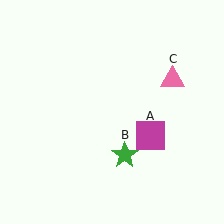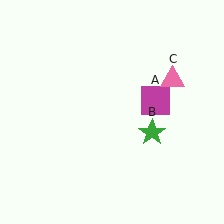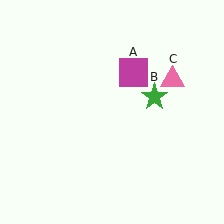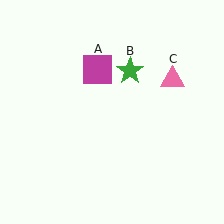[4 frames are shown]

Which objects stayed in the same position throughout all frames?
Pink triangle (object C) remained stationary.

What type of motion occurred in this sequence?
The magenta square (object A), green star (object B) rotated counterclockwise around the center of the scene.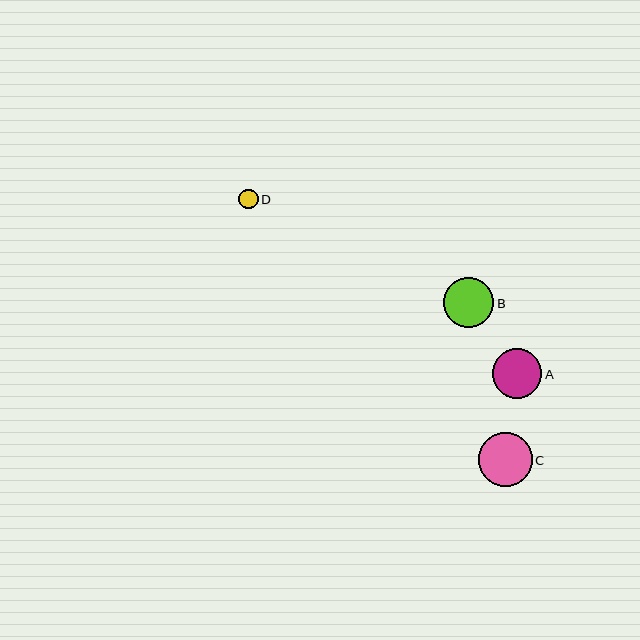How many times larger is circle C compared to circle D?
Circle C is approximately 2.8 times the size of circle D.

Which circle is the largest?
Circle C is the largest with a size of approximately 54 pixels.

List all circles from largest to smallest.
From largest to smallest: C, B, A, D.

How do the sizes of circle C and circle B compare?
Circle C and circle B are approximately the same size.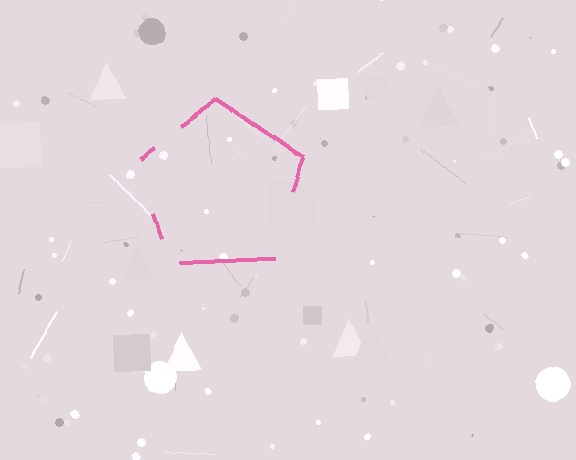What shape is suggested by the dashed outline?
The dashed outline suggests a pentagon.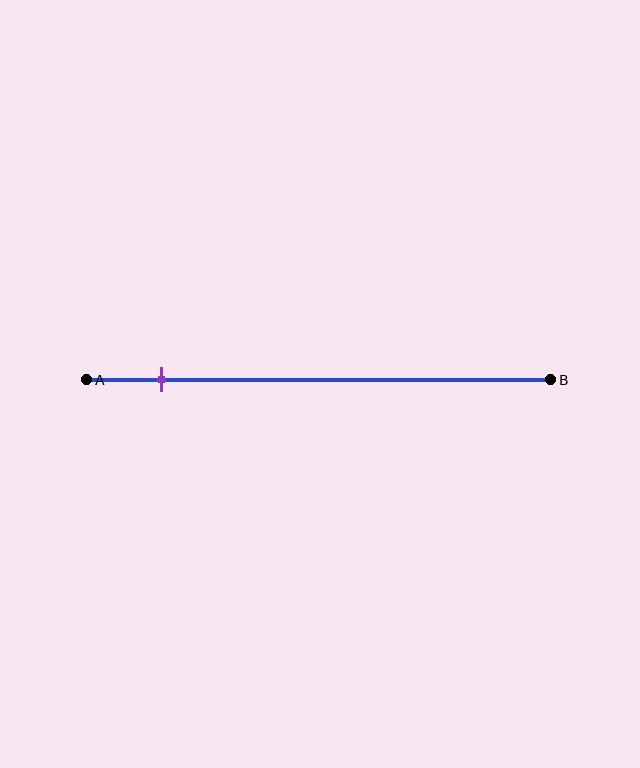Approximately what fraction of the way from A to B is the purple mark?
The purple mark is approximately 15% of the way from A to B.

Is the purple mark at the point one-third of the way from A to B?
No, the mark is at about 15% from A, not at the 33% one-third point.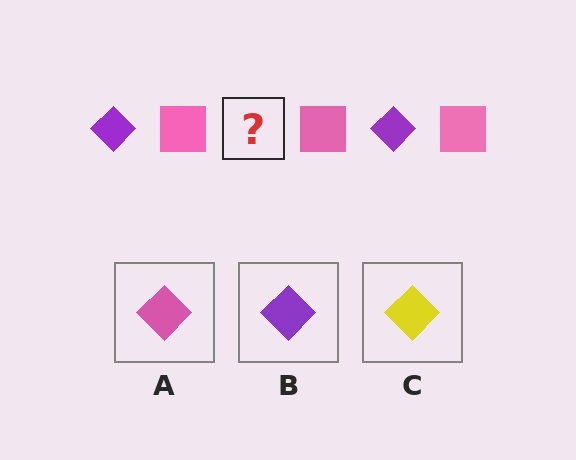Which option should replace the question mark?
Option B.